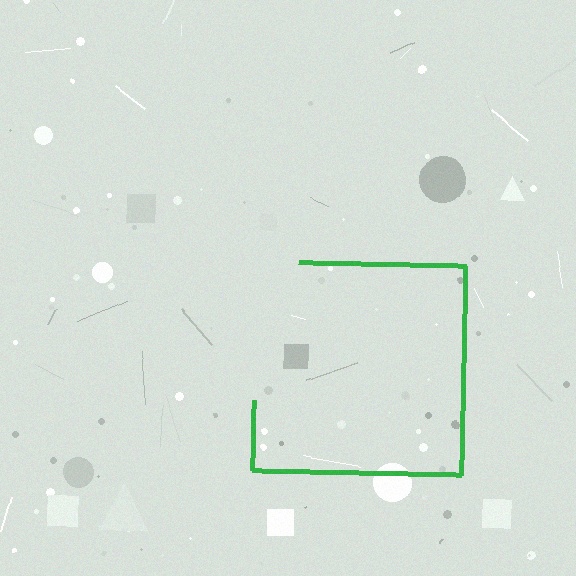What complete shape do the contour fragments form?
The contour fragments form a square.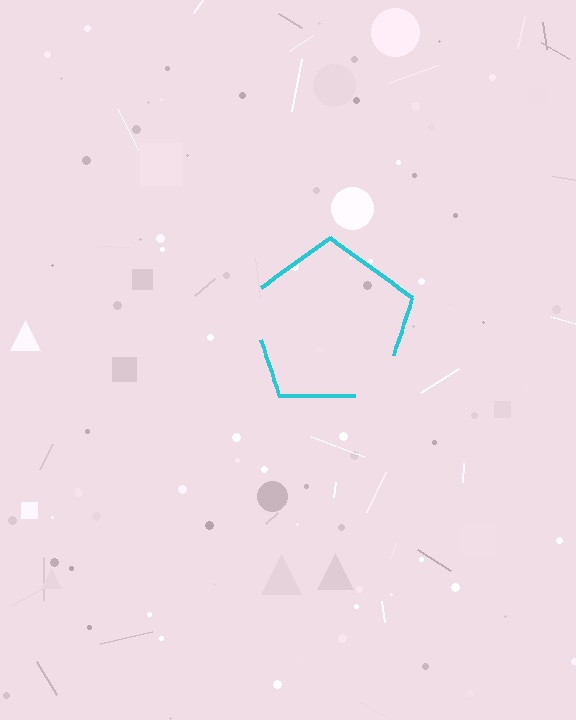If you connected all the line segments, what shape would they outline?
They would outline a pentagon.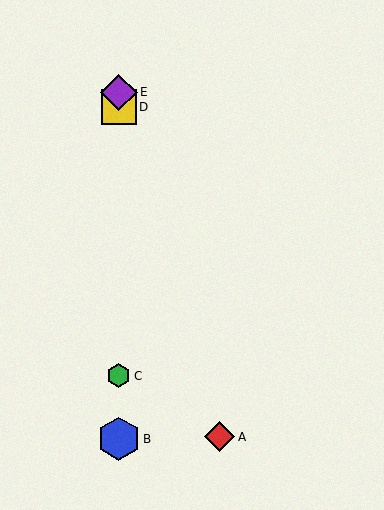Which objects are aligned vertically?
Objects B, C, D, E are aligned vertically.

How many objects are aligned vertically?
4 objects (B, C, D, E) are aligned vertically.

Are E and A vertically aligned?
No, E is at x≈119 and A is at x≈220.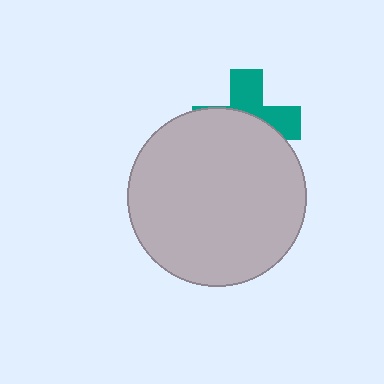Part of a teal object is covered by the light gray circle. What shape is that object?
It is a cross.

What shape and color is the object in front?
The object in front is a light gray circle.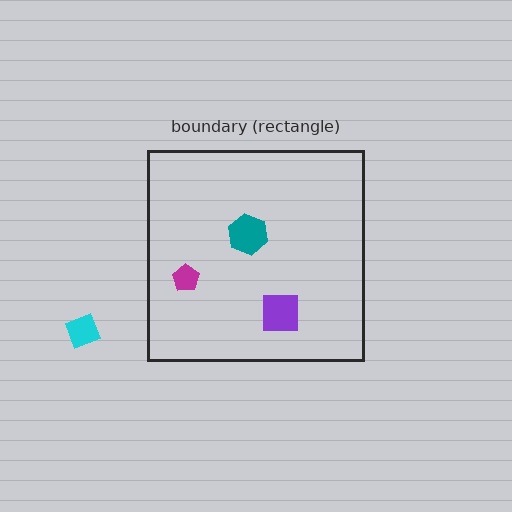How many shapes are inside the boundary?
3 inside, 1 outside.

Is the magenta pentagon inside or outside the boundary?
Inside.